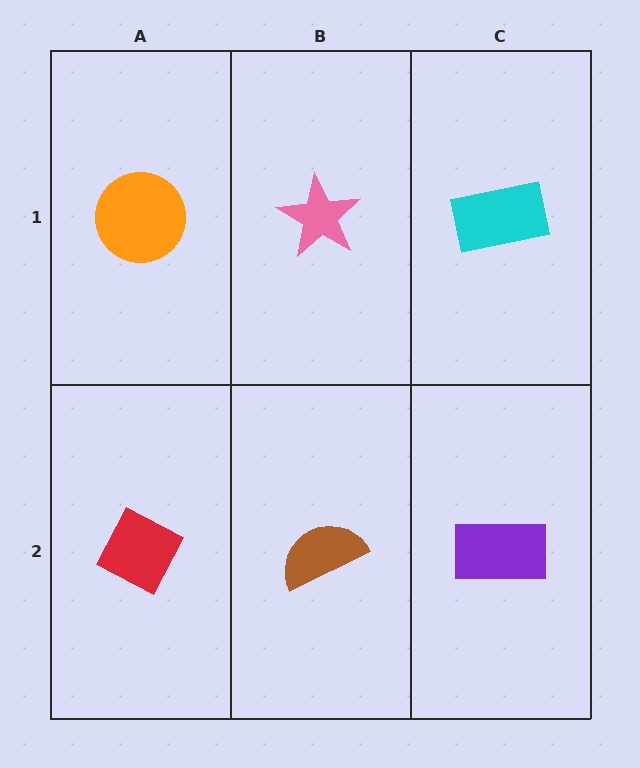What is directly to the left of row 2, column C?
A brown semicircle.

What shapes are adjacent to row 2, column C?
A cyan rectangle (row 1, column C), a brown semicircle (row 2, column B).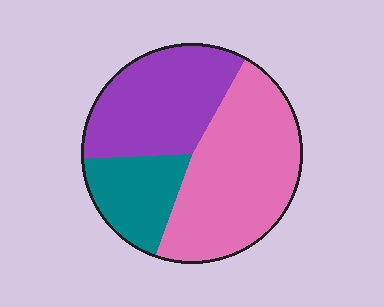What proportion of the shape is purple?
Purple covers around 35% of the shape.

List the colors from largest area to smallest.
From largest to smallest: pink, purple, teal.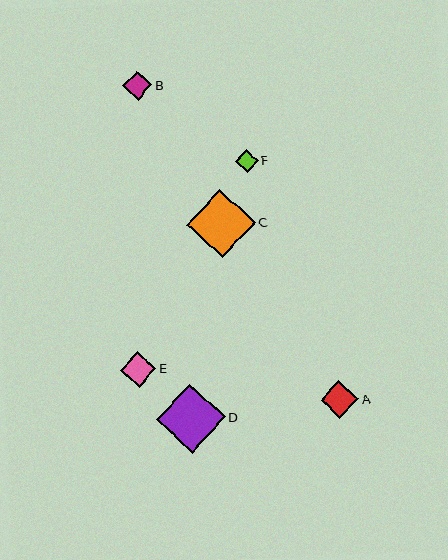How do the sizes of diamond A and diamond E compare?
Diamond A and diamond E are approximately the same size.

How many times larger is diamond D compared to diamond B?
Diamond D is approximately 2.3 times the size of diamond B.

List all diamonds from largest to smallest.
From largest to smallest: D, C, A, E, B, F.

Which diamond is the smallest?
Diamond F is the smallest with a size of approximately 22 pixels.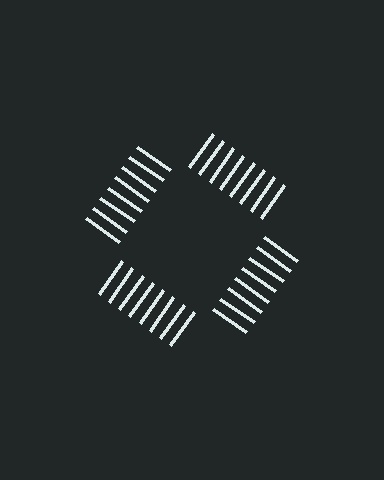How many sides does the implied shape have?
4 sides — the line-ends trace a square.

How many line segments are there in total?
32 — 8 along each of the 4 edges.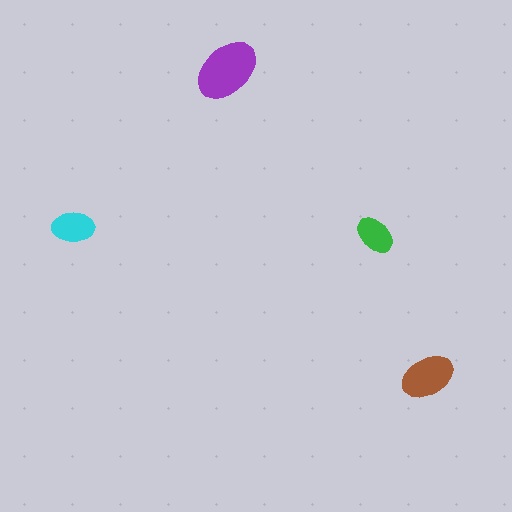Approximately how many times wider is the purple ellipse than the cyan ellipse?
About 1.5 times wider.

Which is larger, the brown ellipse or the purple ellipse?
The purple one.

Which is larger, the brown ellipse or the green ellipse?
The brown one.